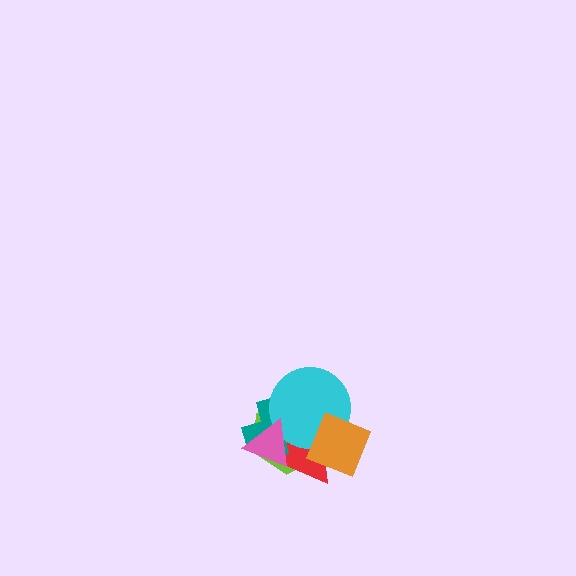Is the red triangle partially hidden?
Yes, it is partially covered by another shape.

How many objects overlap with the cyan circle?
5 objects overlap with the cyan circle.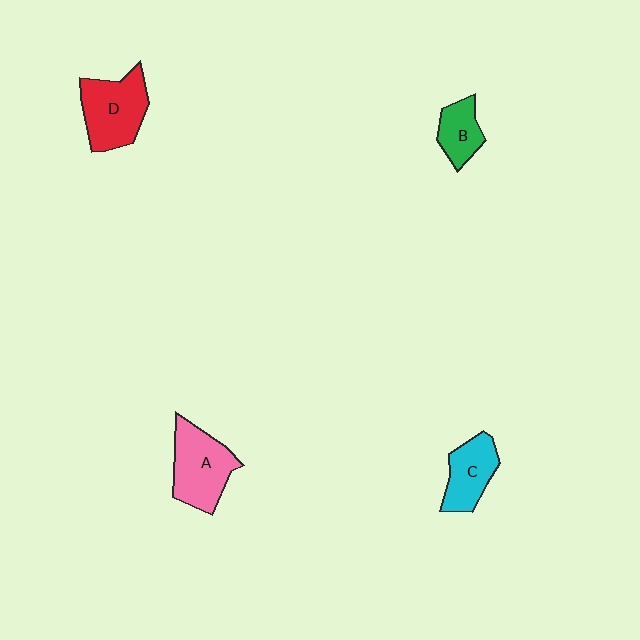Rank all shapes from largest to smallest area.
From largest to smallest: D (red), A (pink), C (cyan), B (green).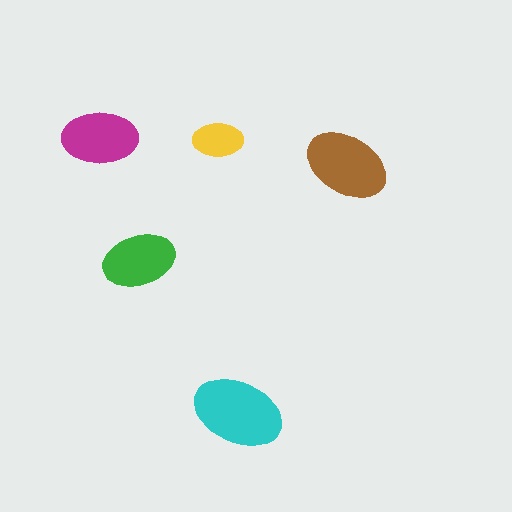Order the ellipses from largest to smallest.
the cyan one, the brown one, the magenta one, the green one, the yellow one.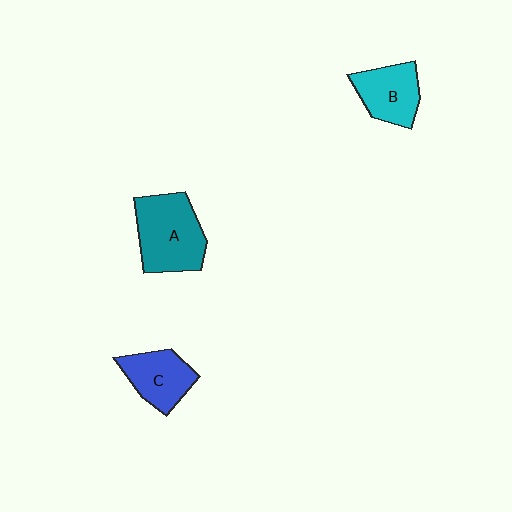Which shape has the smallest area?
Shape C (blue).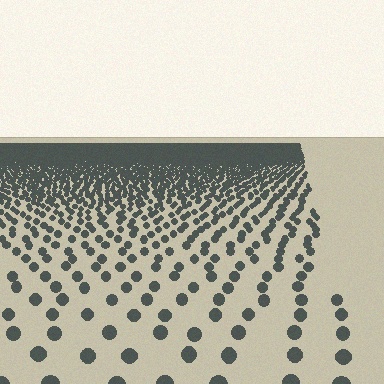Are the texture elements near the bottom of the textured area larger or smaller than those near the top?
Larger. Near the bottom, elements are closer to the viewer and appear at a bigger on-screen size.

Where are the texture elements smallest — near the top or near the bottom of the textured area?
Near the top.